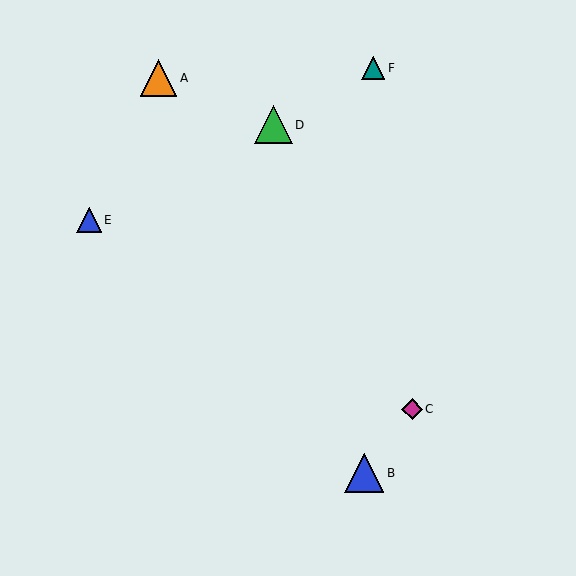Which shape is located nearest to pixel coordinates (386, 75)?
The teal triangle (labeled F) at (373, 68) is nearest to that location.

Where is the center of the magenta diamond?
The center of the magenta diamond is at (412, 409).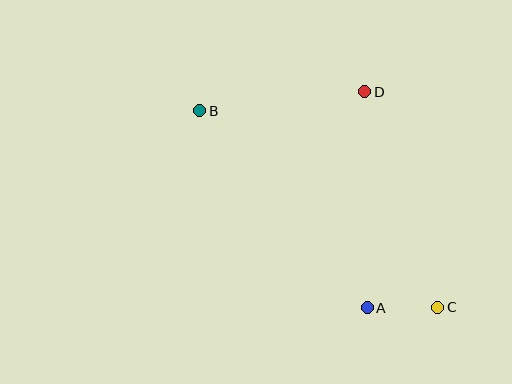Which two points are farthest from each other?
Points B and C are farthest from each other.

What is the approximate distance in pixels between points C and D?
The distance between C and D is approximately 228 pixels.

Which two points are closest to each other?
Points A and C are closest to each other.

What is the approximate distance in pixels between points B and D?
The distance between B and D is approximately 166 pixels.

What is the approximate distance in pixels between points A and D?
The distance between A and D is approximately 216 pixels.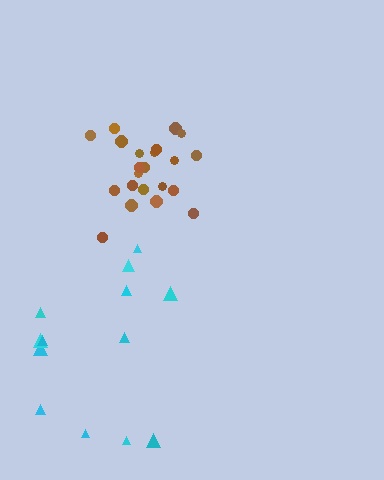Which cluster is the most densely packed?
Brown.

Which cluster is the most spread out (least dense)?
Cyan.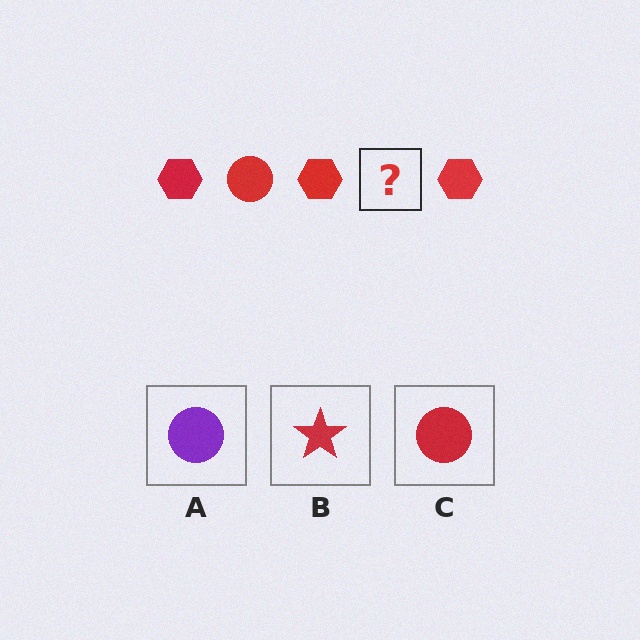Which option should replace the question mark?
Option C.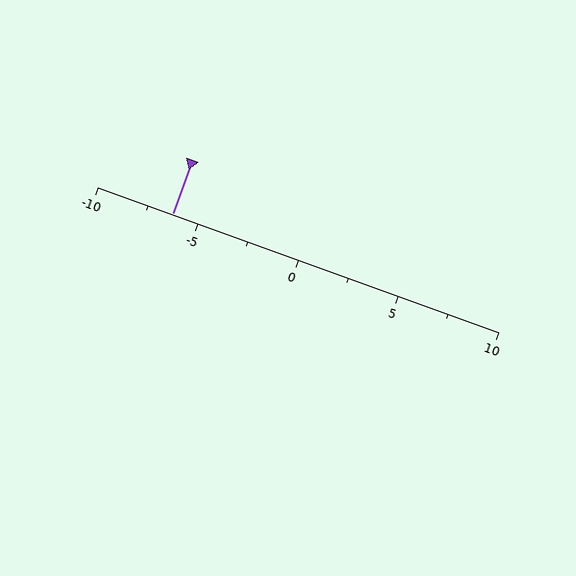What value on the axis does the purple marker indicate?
The marker indicates approximately -6.2.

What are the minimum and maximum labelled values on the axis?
The axis runs from -10 to 10.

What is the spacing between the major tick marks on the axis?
The major ticks are spaced 5 apart.